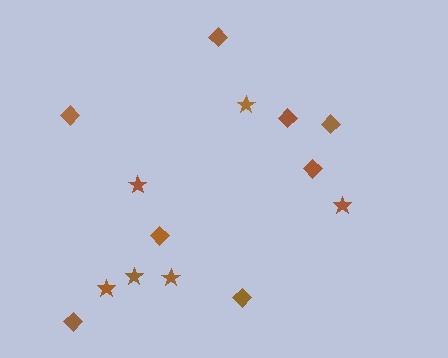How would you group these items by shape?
There are 2 groups: one group of stars (6) and one group of diamonds (8).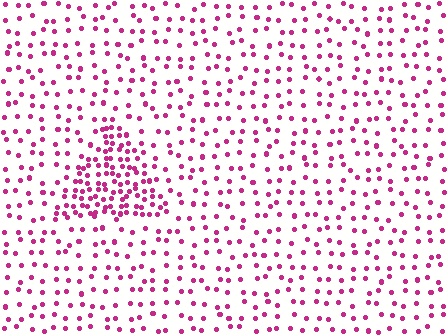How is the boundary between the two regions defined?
The boundary is defined by a change in element density (approximately 2.6x ratio). All elements are the same color, size, and shape.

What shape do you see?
I see a triangle.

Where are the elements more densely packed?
The elements are more densely packed inside the triangle boundary.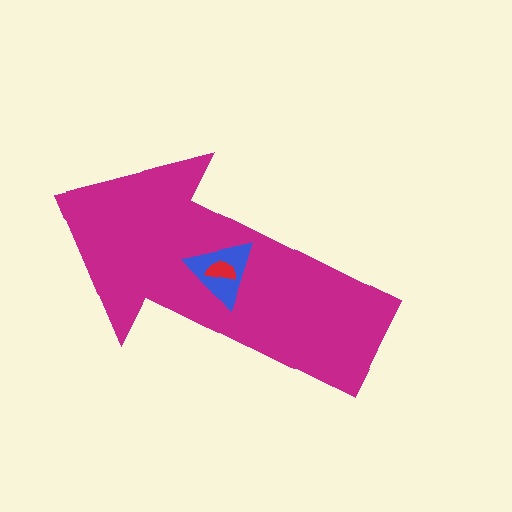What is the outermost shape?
The magenta arrow.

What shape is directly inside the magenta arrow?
The blue triangle.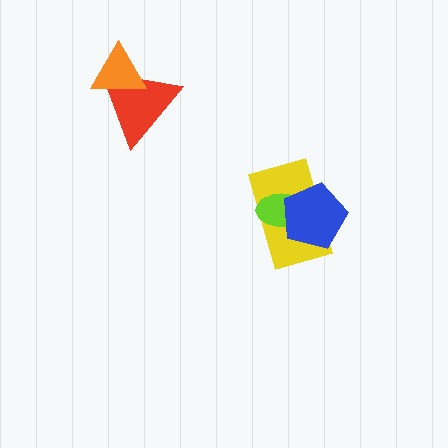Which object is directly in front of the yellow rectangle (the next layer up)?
The lime ellipse is directly in front of the yellow rectangle.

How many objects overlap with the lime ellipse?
2 objects overlap with the lime ellipse.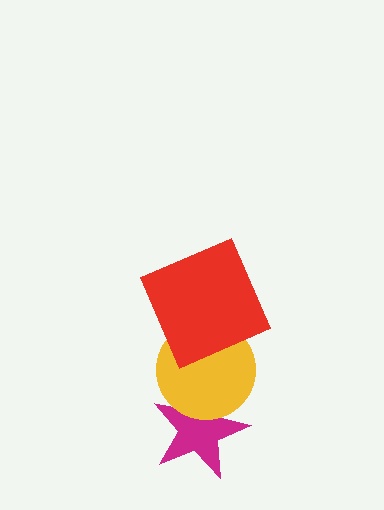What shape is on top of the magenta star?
The yellow circle is on top of the magenta star.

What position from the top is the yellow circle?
The yellow circle is 2nd from the top.